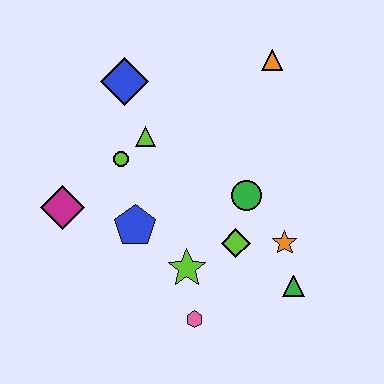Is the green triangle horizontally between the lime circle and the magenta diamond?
No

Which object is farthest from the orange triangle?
The pink hexagon is farthest from the orange triangle.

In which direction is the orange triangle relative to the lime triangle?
The orange triangle is to the right of the lime triangle.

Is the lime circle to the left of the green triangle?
Yes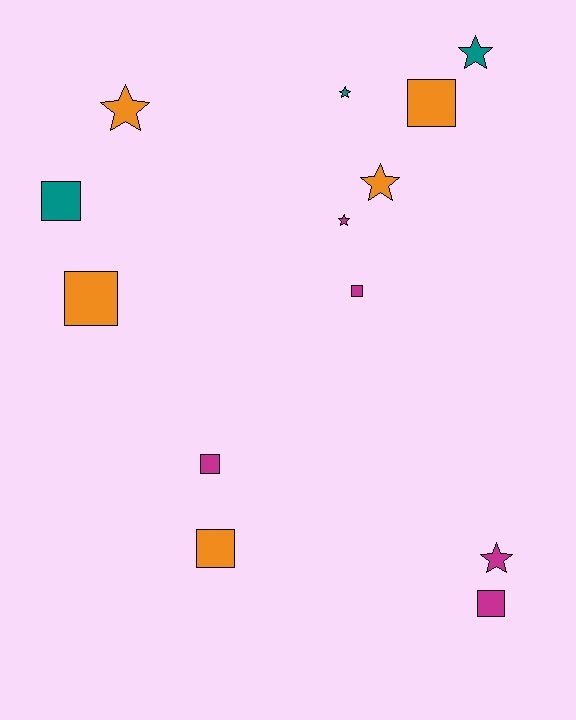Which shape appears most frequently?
Square, with 7 objects.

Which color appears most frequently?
Magenta, with 5 objects.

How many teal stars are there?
There are 2 teal stars.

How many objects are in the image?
There are 13 objects.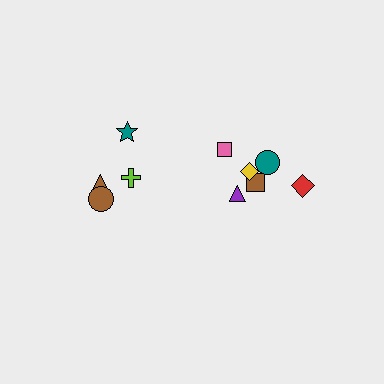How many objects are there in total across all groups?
There are 10 objects.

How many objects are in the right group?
There are 6 objects.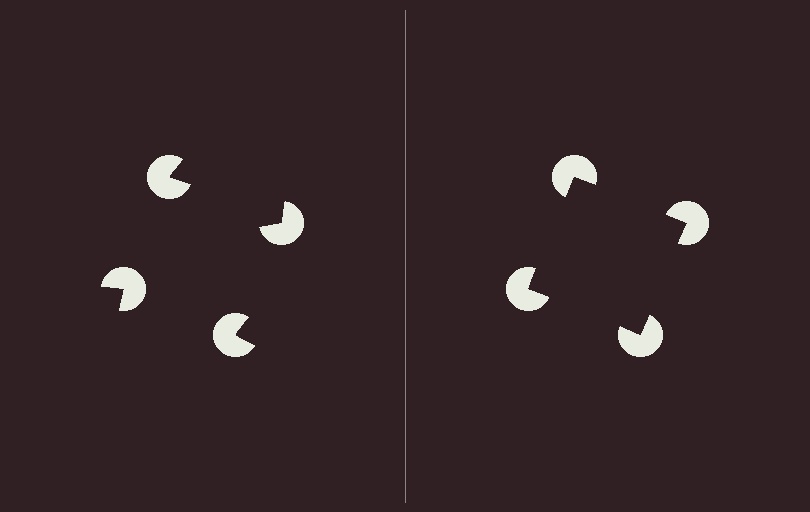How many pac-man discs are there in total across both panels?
8 — 4 on each side.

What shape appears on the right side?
An illusory square.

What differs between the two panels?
The pac-man discs are positioned identically on both sides; only the wedge orientations differ. On the right they align to a square; on the left they are misaligned.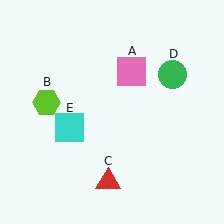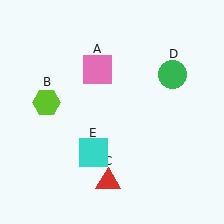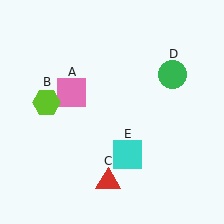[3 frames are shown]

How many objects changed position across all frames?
2 objects changed position: pink square (object A), cyan square (object E).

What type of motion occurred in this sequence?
The pink square (object A), cyan square (object E) rotated counterclockwise around the center of the scene.